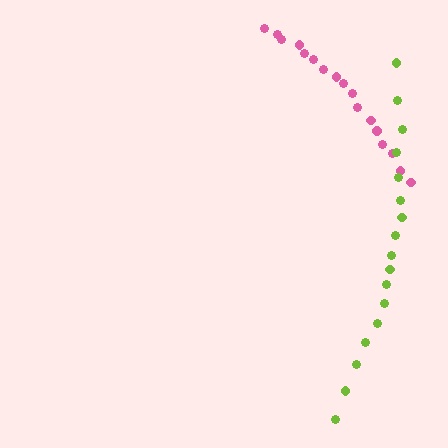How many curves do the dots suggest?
There are 2 distinct paths.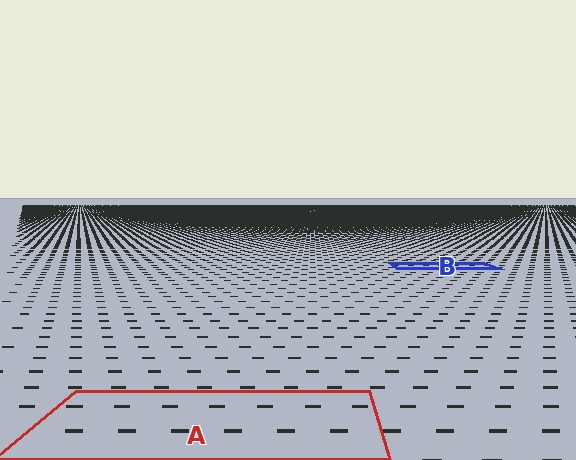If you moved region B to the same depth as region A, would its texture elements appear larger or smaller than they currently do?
They would appear larger. At a closer depth, the same texture elements are projected at a bigger on-screen size.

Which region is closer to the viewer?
Region A is closer. The texture elements there are larger and more spread out.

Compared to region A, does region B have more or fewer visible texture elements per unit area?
Region B has more texture elements per unit area — they are packed more densely because it is farther away.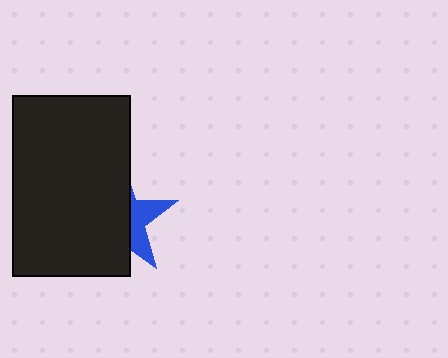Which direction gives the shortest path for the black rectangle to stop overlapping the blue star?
Moving left gives the shortest separation.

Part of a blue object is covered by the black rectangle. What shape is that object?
It is a star.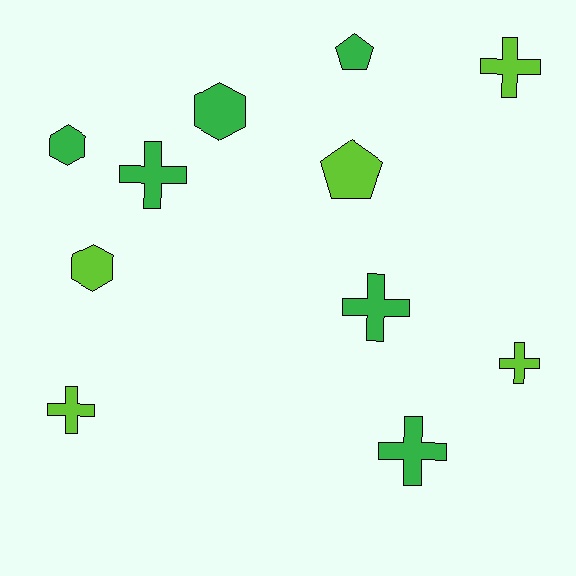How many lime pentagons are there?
There is 1 lime pentagon.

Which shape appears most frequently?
Cross, with 6 objects.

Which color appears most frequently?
Green, with 6 objects.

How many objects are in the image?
There are 11 objects.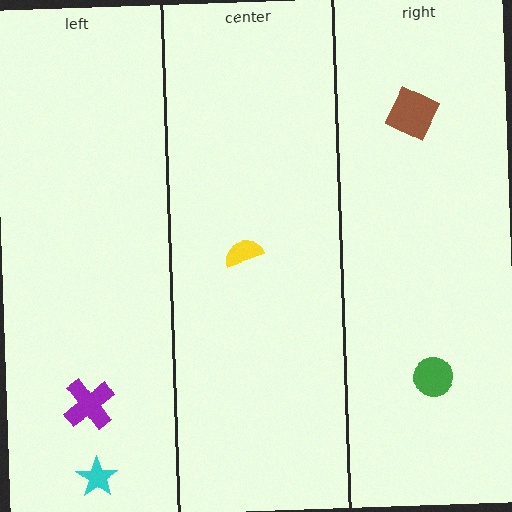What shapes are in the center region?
The yellow semicircle.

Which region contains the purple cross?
The left region.